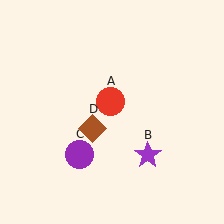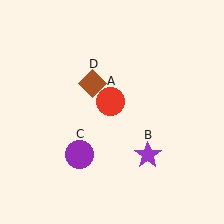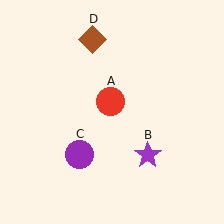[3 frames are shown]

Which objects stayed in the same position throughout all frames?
Red circle (object A) and purple star (object B) and purple circle (object C) remained stationary.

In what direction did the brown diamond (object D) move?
The brown diamond (object D) moved up.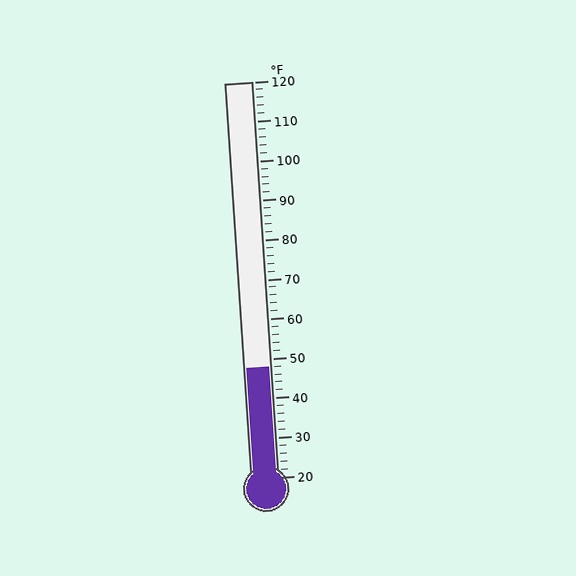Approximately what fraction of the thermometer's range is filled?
The thermometer is filled to approximately 30% of its range.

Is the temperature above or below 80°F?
The temperature is below 80°F.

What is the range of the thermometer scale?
The thermometer scale ranges from 20°F to 120°F.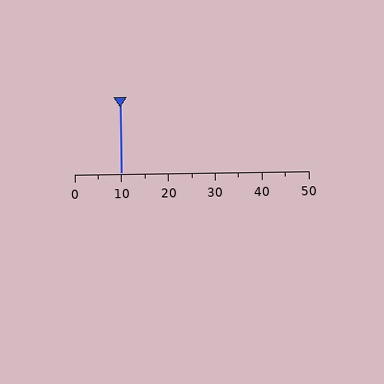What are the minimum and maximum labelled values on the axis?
The axis runs from 0 to 50.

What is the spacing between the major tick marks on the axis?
The major ticks are spaced 10 apart.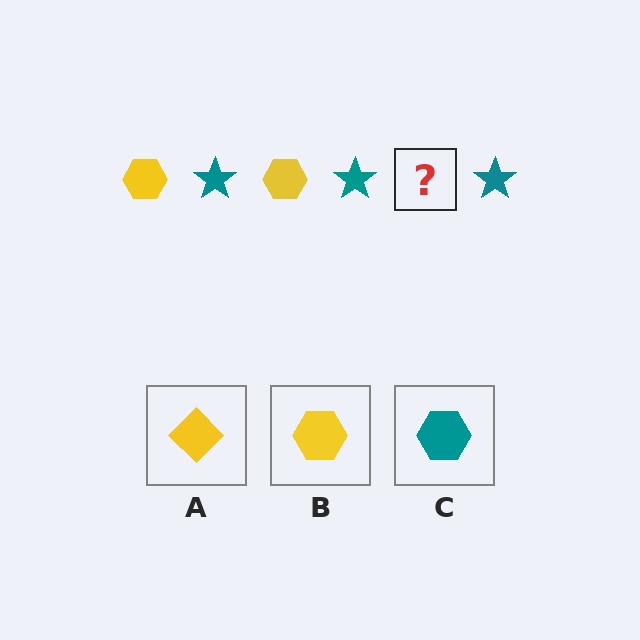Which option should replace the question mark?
Option B.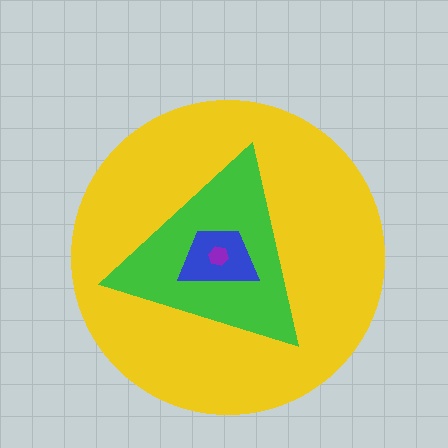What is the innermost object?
The purple hexagon.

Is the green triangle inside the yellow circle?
Yes.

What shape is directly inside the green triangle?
The blue trapezoid.